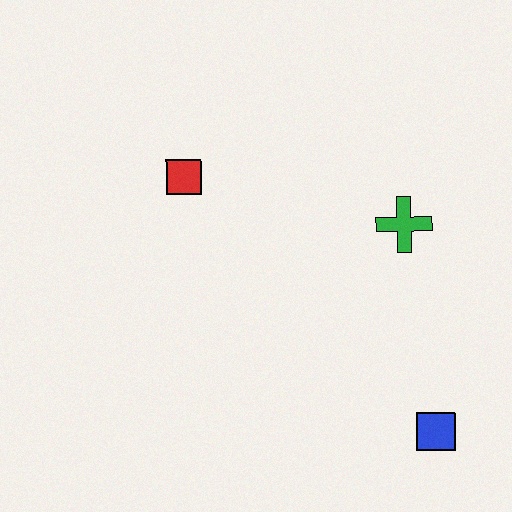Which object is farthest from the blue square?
The red square is farthest from the blue square.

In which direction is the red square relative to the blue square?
The red square is above the blue square.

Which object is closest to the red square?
The green cross is closest to the red square.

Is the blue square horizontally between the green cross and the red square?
No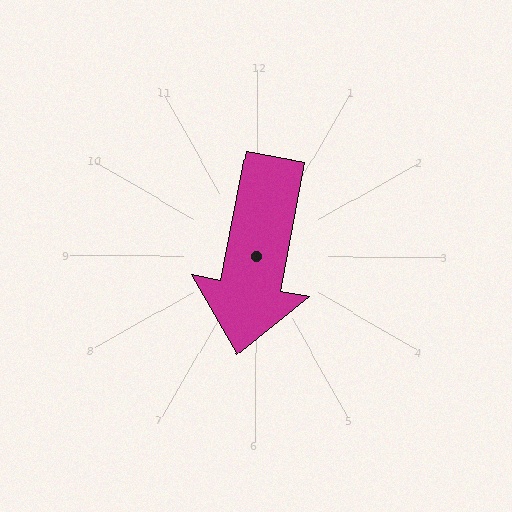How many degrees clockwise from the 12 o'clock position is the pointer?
Approximately 191 degrees.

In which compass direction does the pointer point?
South.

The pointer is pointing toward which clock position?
Roughly 6 o'clock.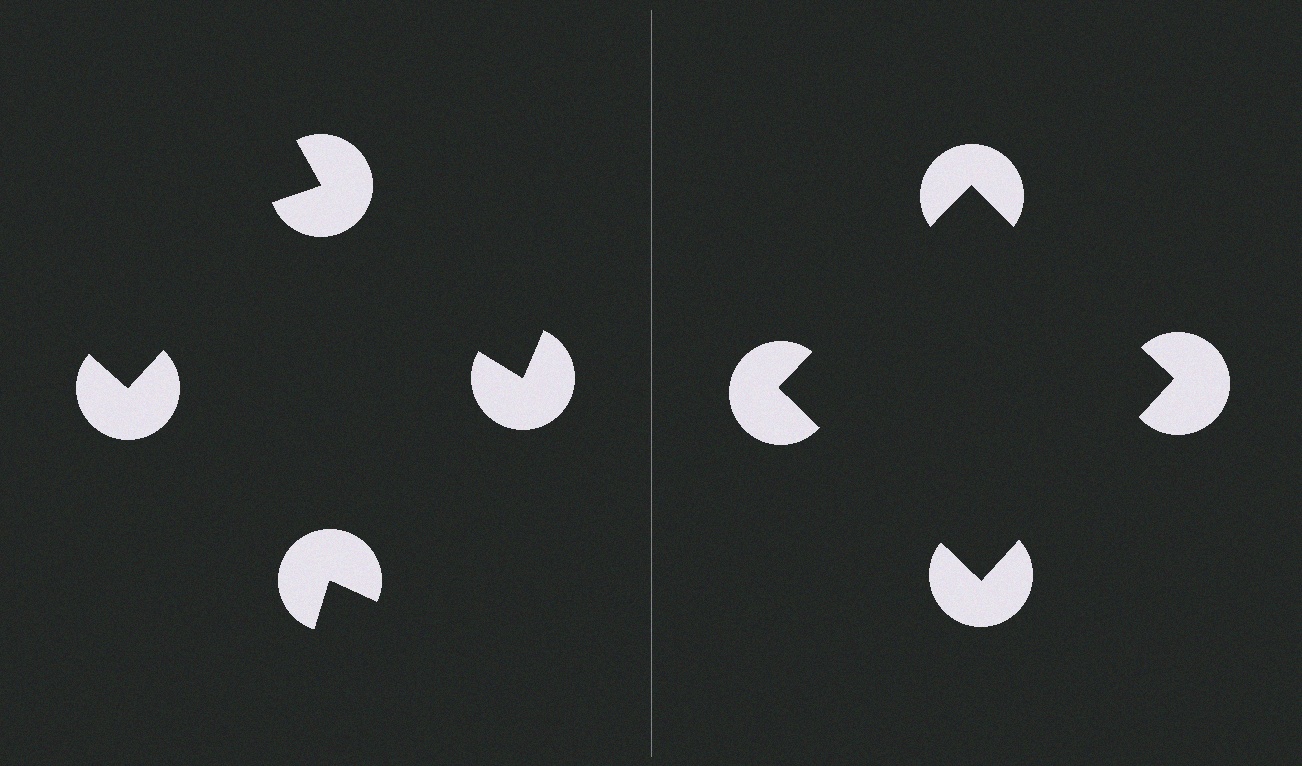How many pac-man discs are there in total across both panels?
8 — 4 on each side.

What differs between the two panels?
The pac-man discs are positioned identically on both sides; only the wedge orientations differ. On the right they align to a square; on the left they are misaligned.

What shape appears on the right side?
An illusory square.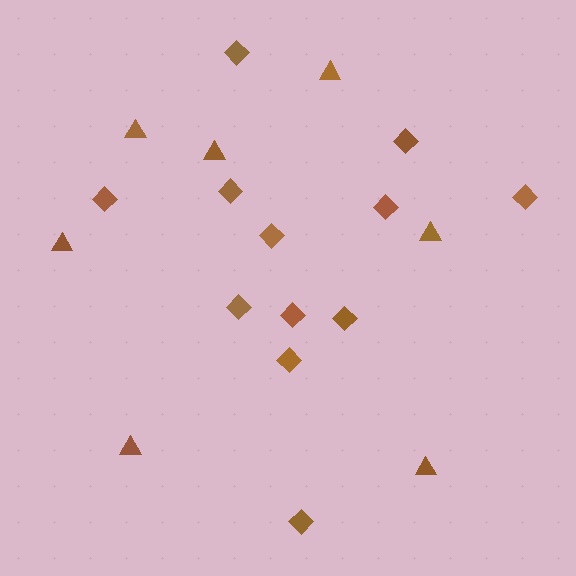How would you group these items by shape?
There are 2 groups: one group of triangles (7) and one group of diamonds (12).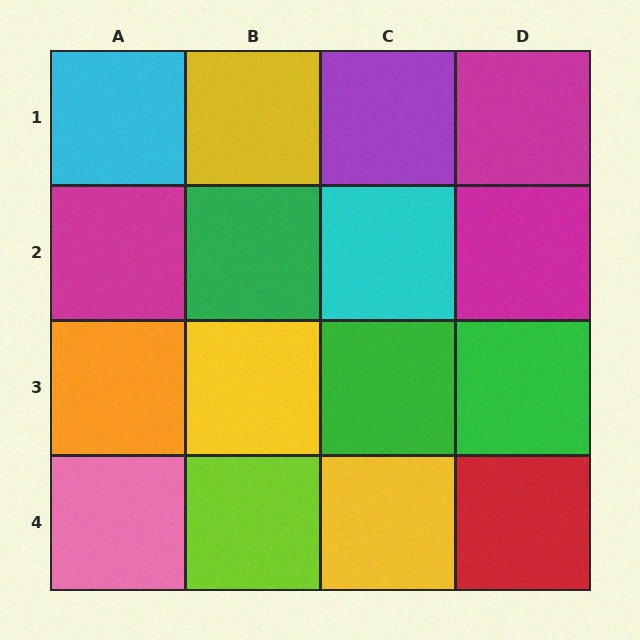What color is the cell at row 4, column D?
Red.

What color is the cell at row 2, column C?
Cyan.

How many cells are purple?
1 cell is purple.